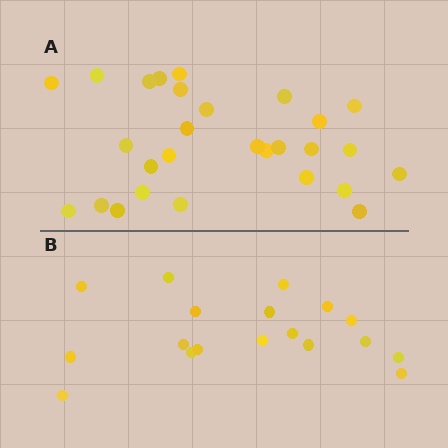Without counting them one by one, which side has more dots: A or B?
Region A (the top region) has more dots.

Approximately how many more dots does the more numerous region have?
Region A has roughly 10 or so more dots than region B.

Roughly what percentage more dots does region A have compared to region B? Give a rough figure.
About 55% more.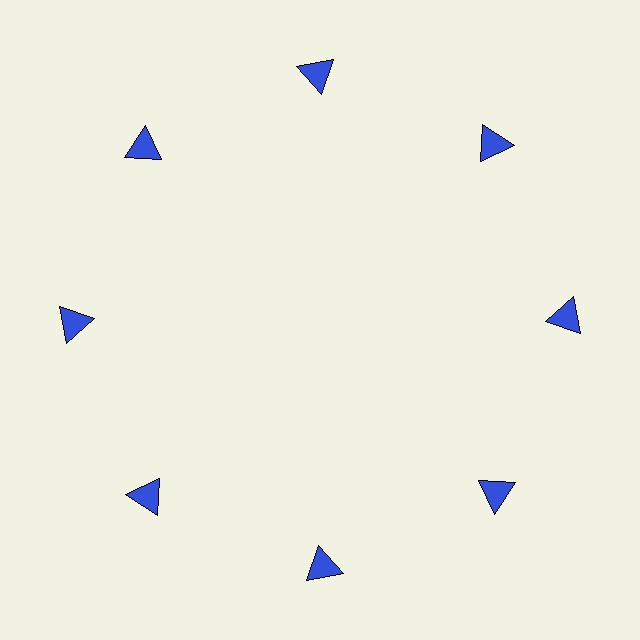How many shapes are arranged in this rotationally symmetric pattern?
There are 8 shapes, arranged in 8 groups of 1.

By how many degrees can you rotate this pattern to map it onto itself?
The pattern maps onto itself every 45 degrees of rotation.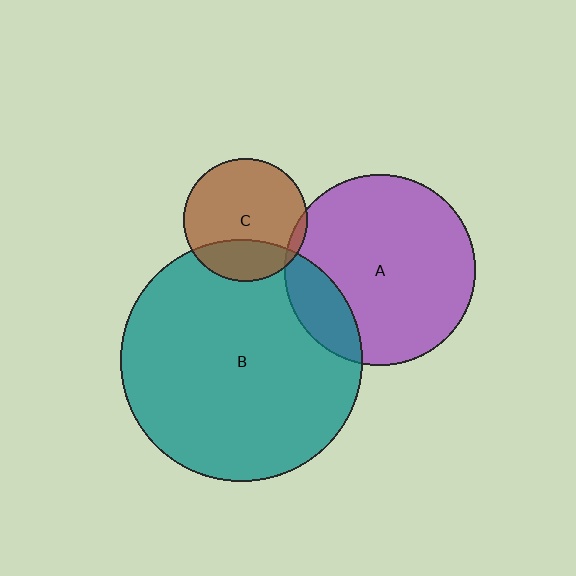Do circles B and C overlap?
Yes.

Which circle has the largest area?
Circle B (teal).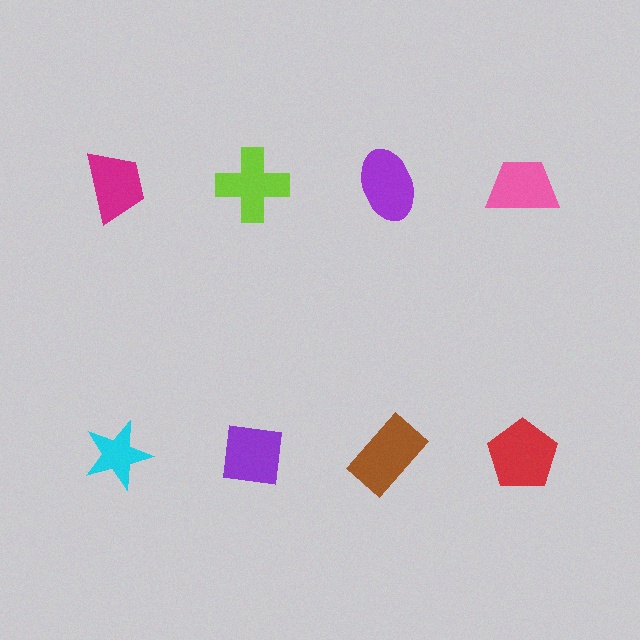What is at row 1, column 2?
A lime cross.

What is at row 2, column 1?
A cyan star.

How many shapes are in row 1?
4 shapes.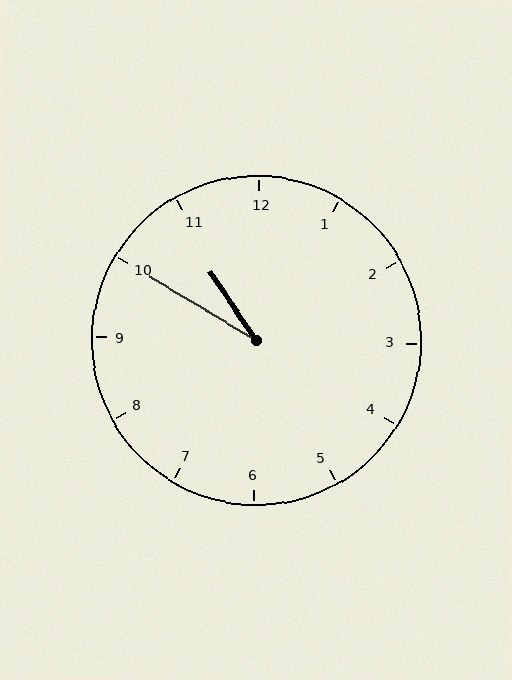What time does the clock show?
10:50.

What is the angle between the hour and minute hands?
Approximately 25 degrees.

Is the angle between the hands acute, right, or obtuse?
It is acute.